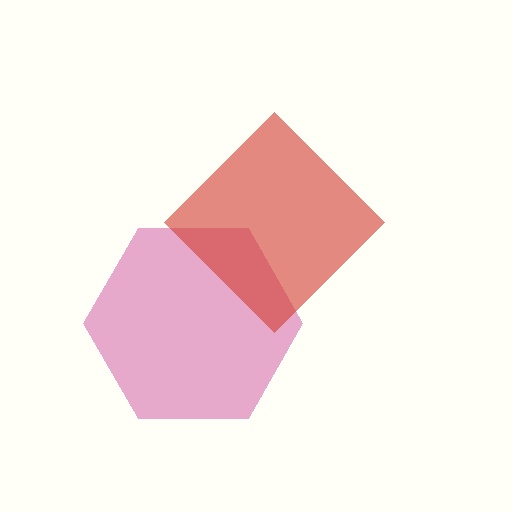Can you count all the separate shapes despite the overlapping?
Yes, there are 2 separate shapes.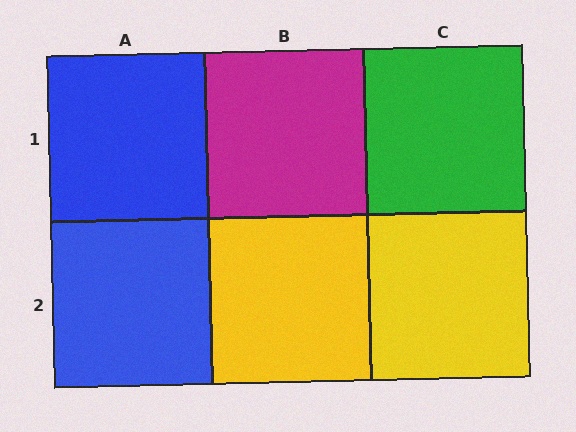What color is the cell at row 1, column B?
Magenta.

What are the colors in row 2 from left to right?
Blue, yellow, yellow.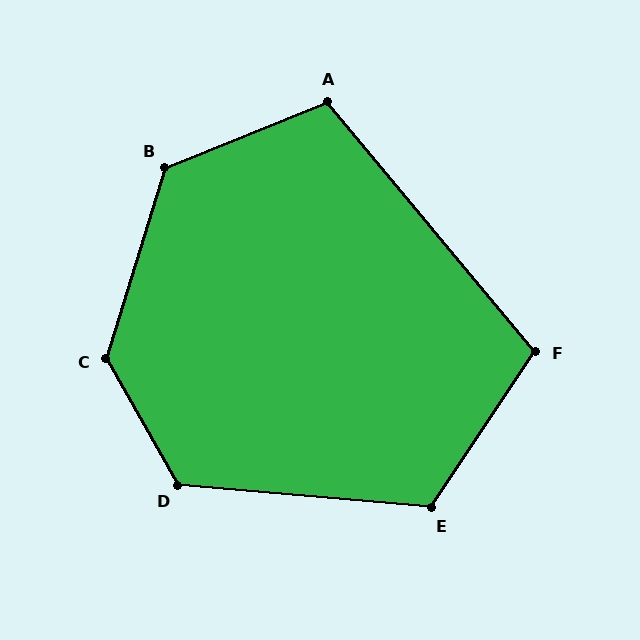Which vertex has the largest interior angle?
C, at approximately 133 degrees.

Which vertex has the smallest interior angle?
F, at approximately 106 degrees.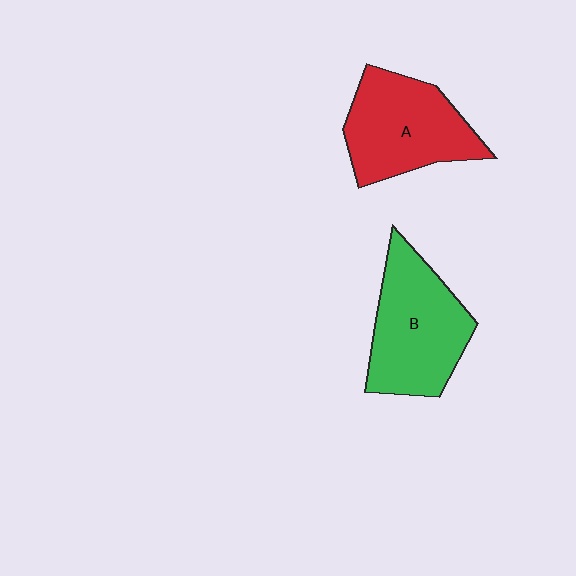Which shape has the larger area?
Shape B (green).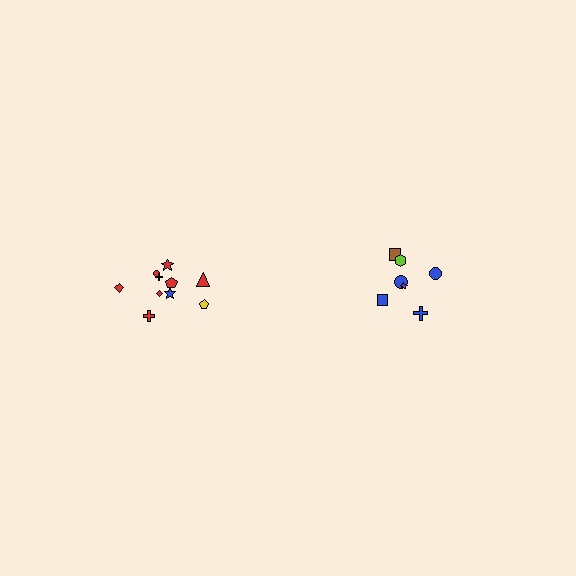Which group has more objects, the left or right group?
The left group.